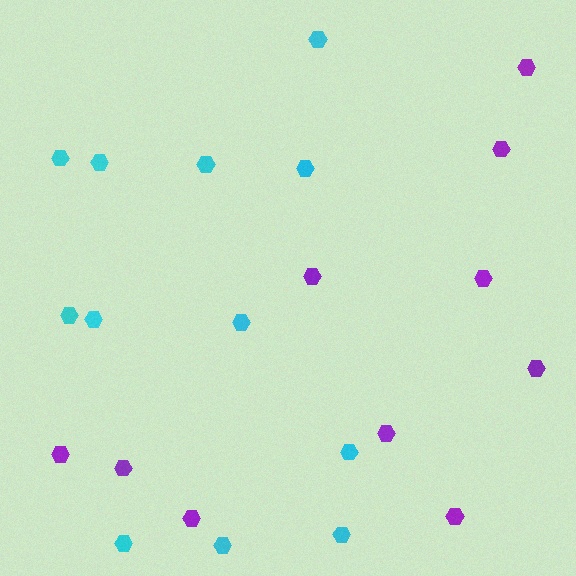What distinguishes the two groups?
There are 2 groups: one group of purple hexagons (10) and one group of cyan hexagons (12).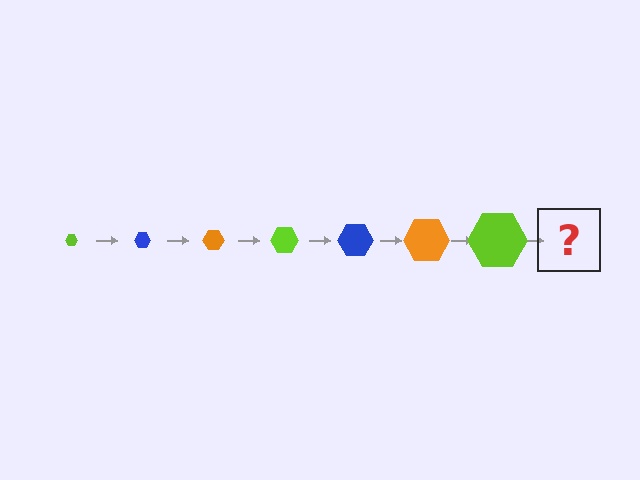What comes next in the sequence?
The next element should be a blue hexagon, larger than the previous one.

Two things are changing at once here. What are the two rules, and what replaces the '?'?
The two rules are that the hexagon grows larger each step and the color cycles through lime, blue, and orange. The '?' should be a blue hexagon, larger than the previous one.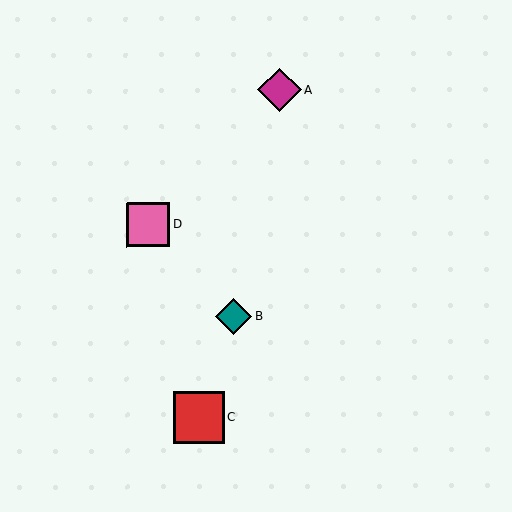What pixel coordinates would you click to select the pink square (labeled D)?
Click at (148, 225) to select the pink square D.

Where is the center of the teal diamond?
The center of the teal diamond is at (234, 316).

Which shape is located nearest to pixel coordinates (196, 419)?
The red square (labeled C) at (198, 418) is nearest to that location.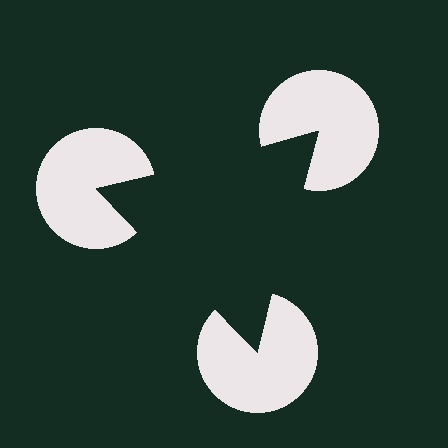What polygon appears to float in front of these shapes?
An illusory triangle — its edges are inferred from the aligned wedge cuts in the pac-man discs, not physically drawn.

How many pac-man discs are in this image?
There are 3 — one at each vertex of the illusory triangle.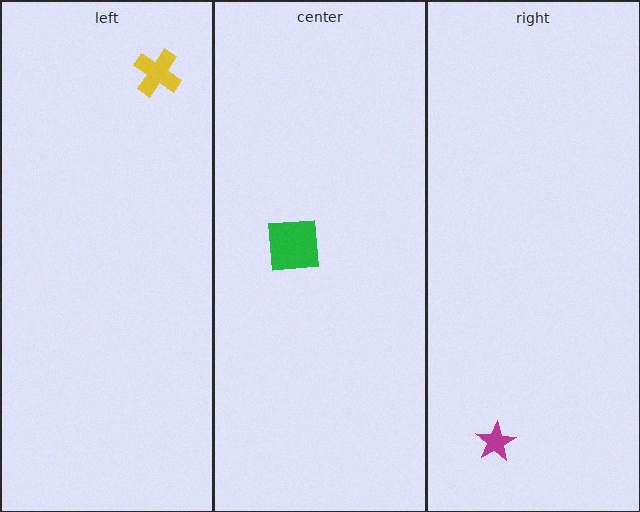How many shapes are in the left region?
1.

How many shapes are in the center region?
1.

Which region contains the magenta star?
The right region.